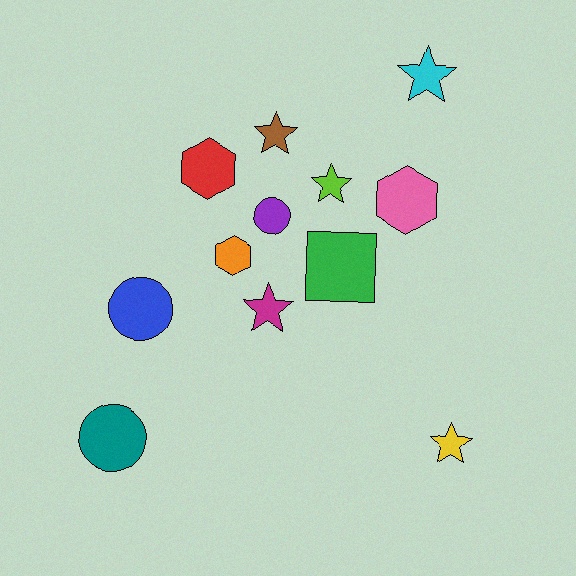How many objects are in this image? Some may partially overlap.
There are 12 objects.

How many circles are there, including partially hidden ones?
There are 3 circles.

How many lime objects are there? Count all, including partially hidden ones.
There is 1 lime object.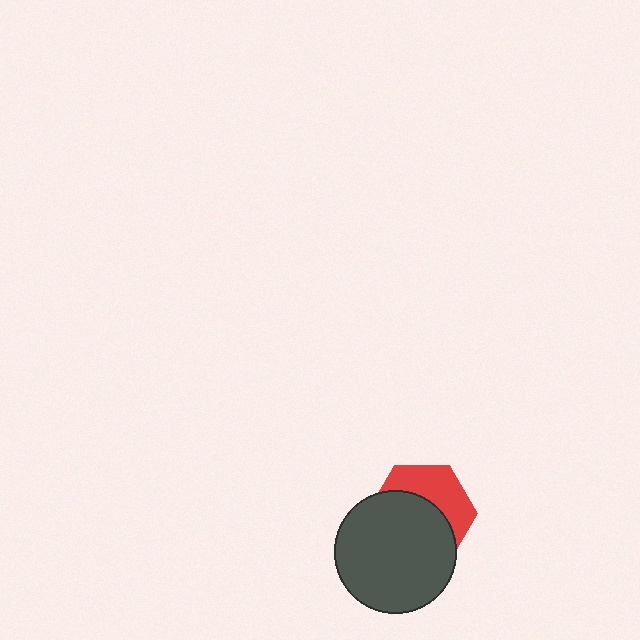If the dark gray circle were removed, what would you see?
You would see the complete red hexagon.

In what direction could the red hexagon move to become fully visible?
The red hexagon could move up. That would shift it out from behind the dark gray circle entirely.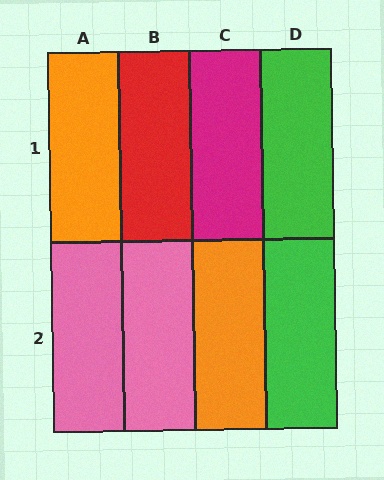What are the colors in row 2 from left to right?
Pink, pink, orange, green.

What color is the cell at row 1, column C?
Magenta.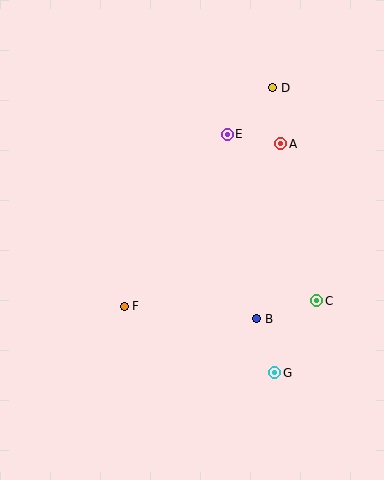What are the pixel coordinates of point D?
Point D is at (273, 88).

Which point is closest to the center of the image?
Point F at (124, 306) is closest to the center.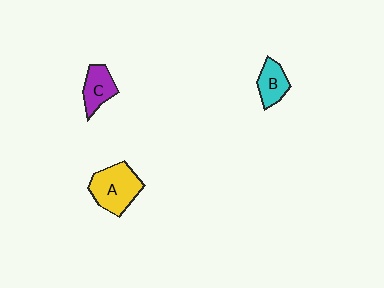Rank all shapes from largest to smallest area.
From largest to smallest: A (yellow), C (purple), B (cyan).